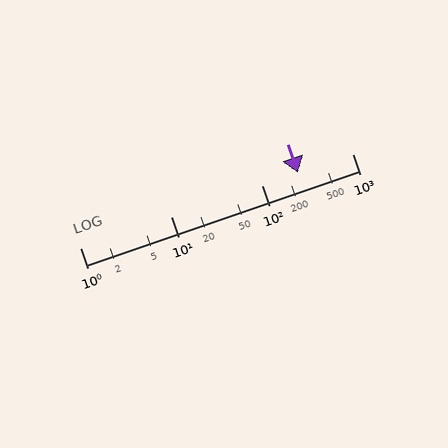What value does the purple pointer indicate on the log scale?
The pointer indicates approximately 250.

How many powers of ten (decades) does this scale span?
The scale spans 3 decades, from 1 to 1000.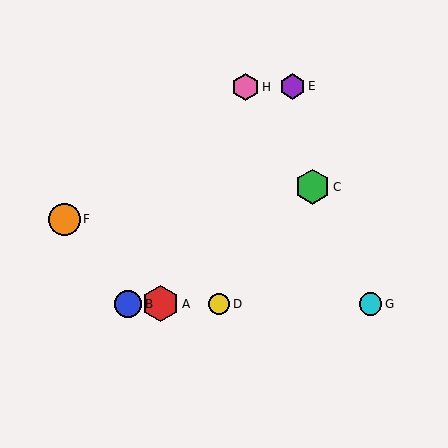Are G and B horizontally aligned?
Yes, both are at y≈304.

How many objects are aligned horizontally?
4 objects (A, B, D, G) are aligned horizontally.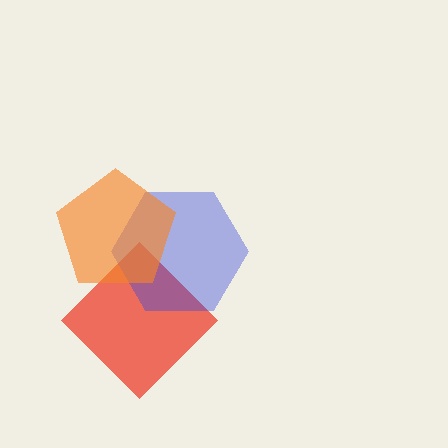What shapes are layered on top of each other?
The layered shapes are: a red diamond, a blue hexagon, an orange pentagon.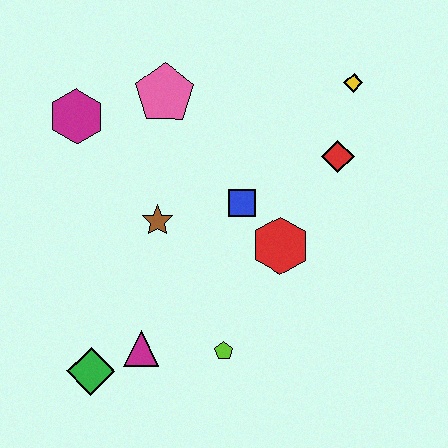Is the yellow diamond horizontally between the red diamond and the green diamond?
No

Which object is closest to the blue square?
The red hexagon is closest to the blue square.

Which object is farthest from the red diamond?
The green diamond is farthest from the red diamond.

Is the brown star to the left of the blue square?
Yes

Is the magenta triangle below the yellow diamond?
Yes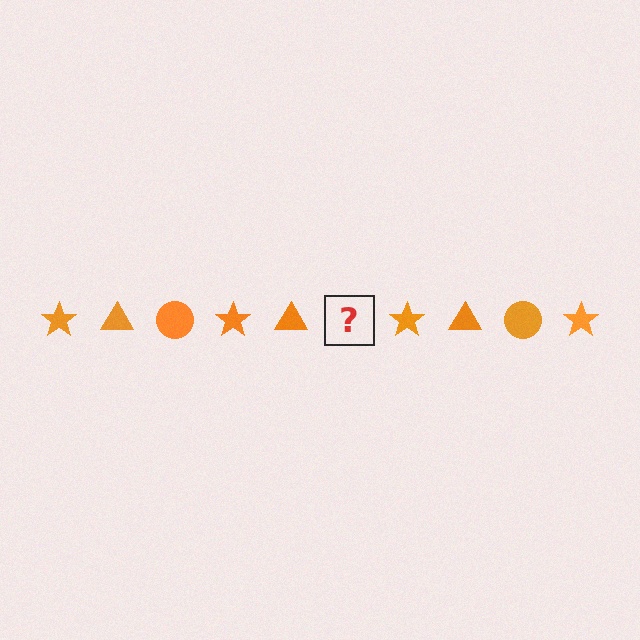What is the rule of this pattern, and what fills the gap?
The rule is that the pattern cycles through star, triangle, circle shapes in orange. The gap should be filled with an orange circle.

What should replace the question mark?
The question mark should be replaced with an orange circle.